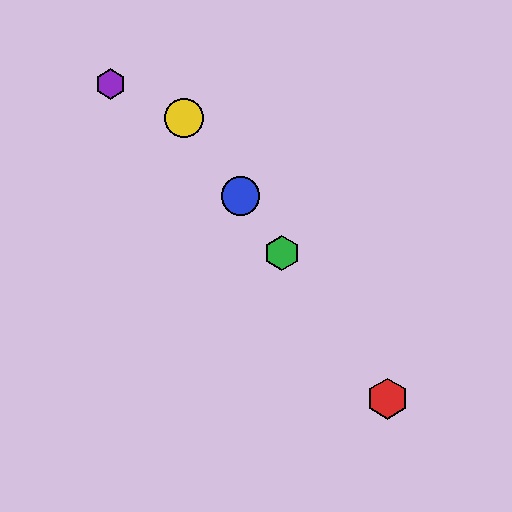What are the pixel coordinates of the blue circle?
The blue circle is at (241, 196).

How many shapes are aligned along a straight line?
4 shapes (the red hexagon, the blue circle, the green hexagon, the yellow circle) are aligned along a straight line.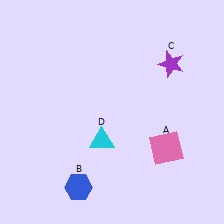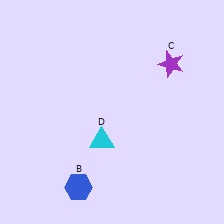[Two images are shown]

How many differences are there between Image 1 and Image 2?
There is 1 difference between the two images.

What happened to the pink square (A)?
The pink square (A) was removed in Image 2. It was in the bottom-right area of Image 1.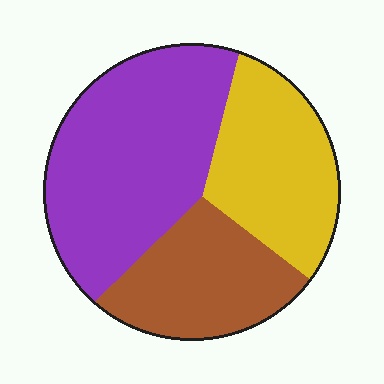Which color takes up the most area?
Purple, at roughly 45%.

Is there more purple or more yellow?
Purple.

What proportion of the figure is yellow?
Yellow takes up between a sixth and a third of the figure.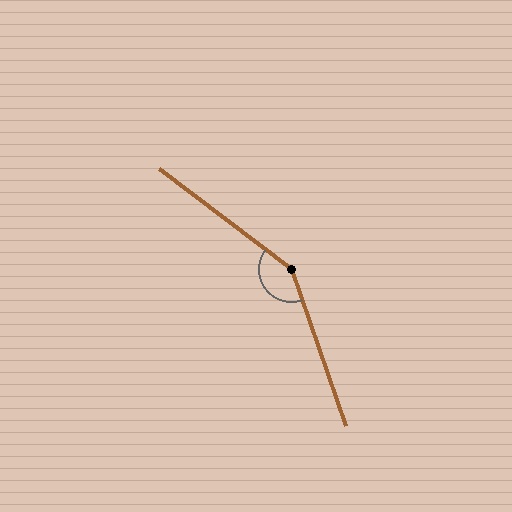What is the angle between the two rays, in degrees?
Approximately 146 degrees.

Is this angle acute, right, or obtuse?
It is obtuse.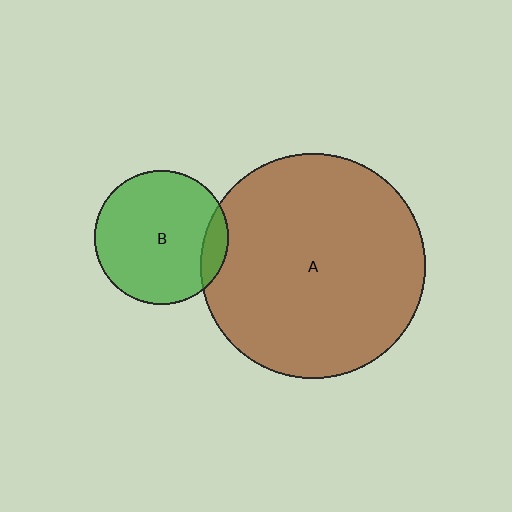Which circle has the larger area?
Circle A (brown).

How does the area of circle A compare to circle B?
Approximately 2.8 times.